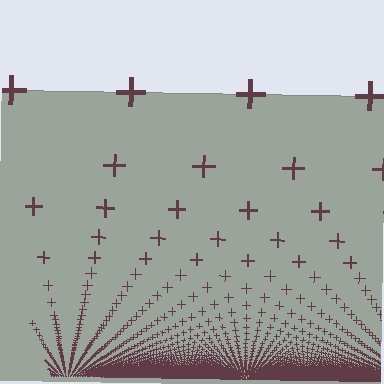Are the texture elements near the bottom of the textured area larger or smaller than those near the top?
Smaller. The gradient is inverted — elements near the bottom are smaller and denser.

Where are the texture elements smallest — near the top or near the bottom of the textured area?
Near the bottom.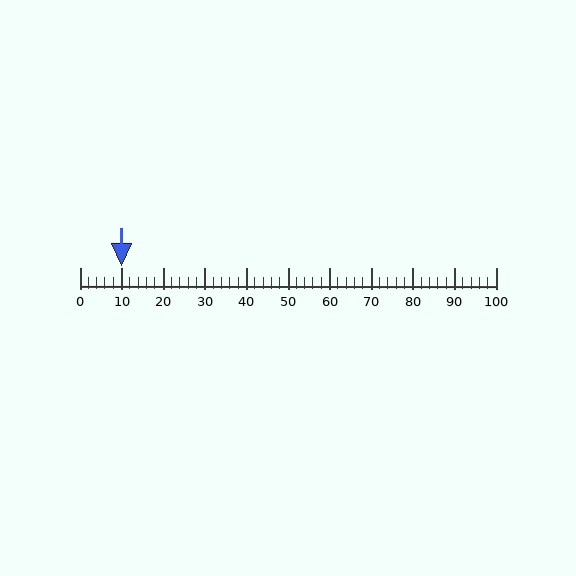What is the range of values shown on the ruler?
The ruler shows values from 0 to 100.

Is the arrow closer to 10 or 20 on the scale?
The arrow is closer to 10.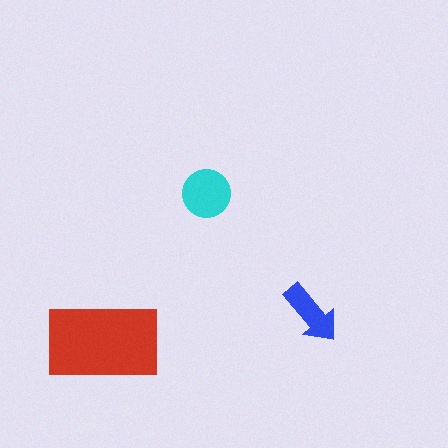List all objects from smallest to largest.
The blue arrow, the cyan circle, the red rectangle.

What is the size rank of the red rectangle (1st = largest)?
1st.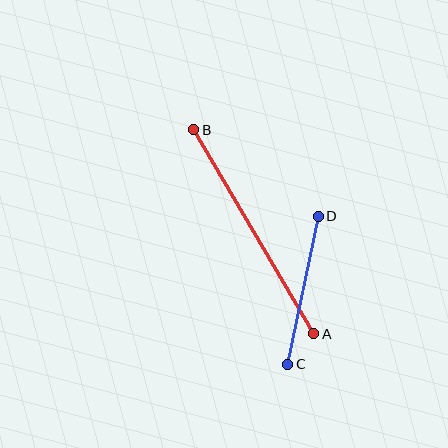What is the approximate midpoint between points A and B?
The midpoint is at approximately (254, 232) pixels.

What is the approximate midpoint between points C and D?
The midpoint is at approximately (303, 290) pixels.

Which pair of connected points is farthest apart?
Points A and B are farthest apart.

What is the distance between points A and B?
The distance is approximately 237 pixels.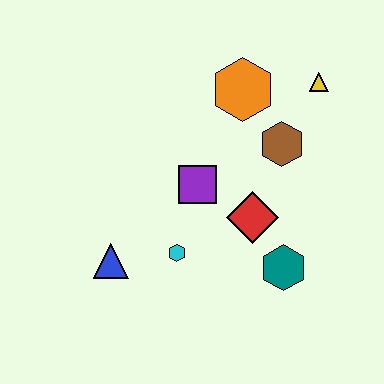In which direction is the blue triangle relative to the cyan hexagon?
The blue triangle is to the left of the cyan hexagon.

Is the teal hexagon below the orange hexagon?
Yes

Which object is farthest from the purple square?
The yellow triangle is farthest from the purple square.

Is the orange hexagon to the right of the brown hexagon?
No